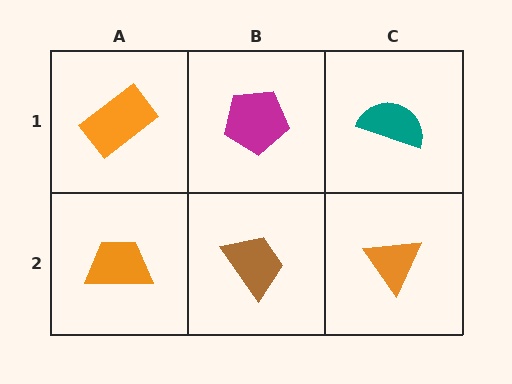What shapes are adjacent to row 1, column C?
An orange triangle (row 2, column C), a magenta pentagon (row 1, column B).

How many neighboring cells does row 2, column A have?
2.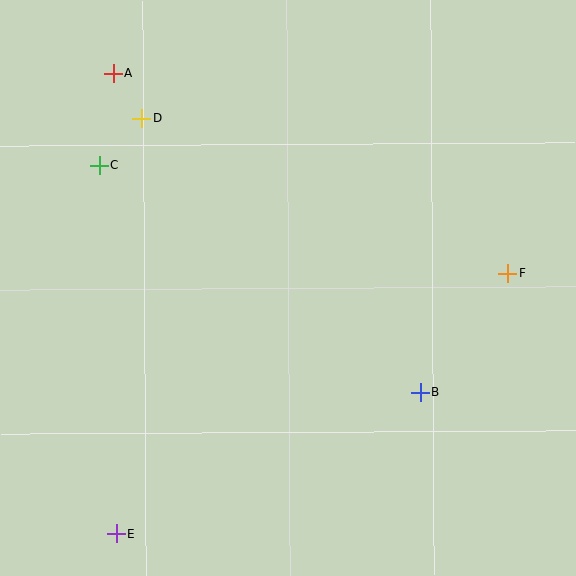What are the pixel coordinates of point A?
Point A is at (113, 73).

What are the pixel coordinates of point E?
Point E is at (117, 534).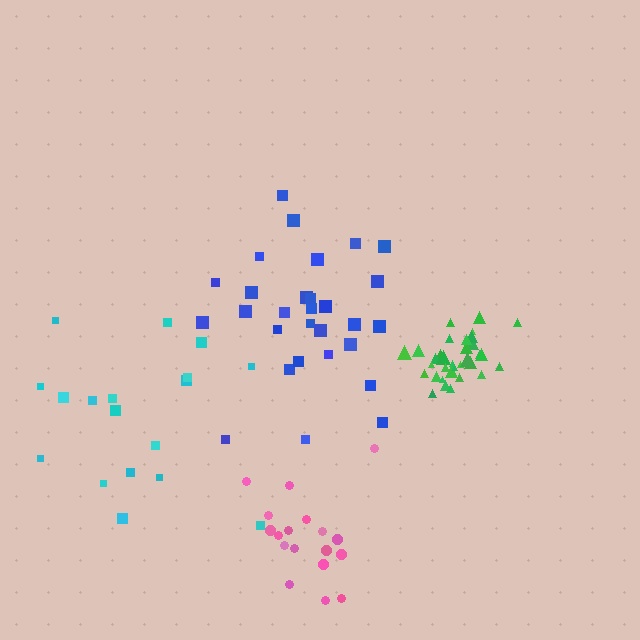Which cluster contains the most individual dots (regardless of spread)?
Green (34).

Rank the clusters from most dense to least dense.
green, pink, blue, cyan.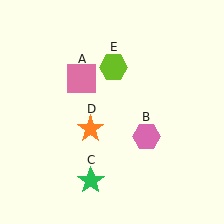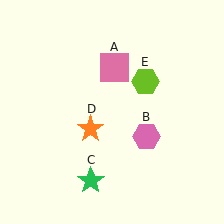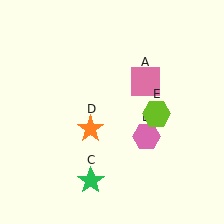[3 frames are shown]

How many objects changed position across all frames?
2 objects changed position: pink square (object A), lime hexagon (object E).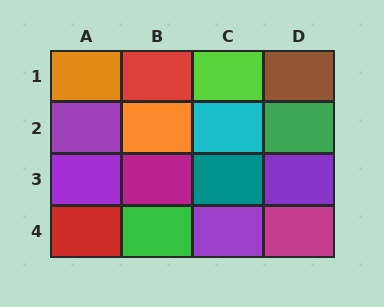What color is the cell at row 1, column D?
Brown.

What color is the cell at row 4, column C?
Purple.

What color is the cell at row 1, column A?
Orange.